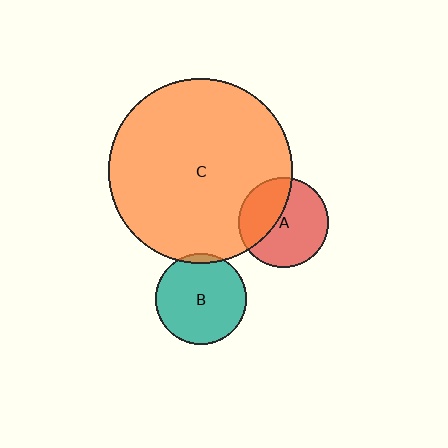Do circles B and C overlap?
Yes.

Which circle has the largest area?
Circle C (orange).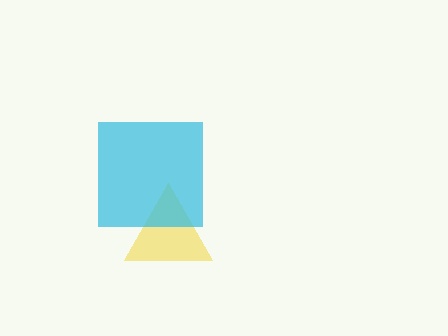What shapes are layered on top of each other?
The layered shapes are: a yellow triangle, a cyan square.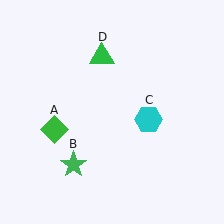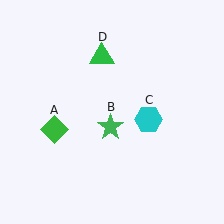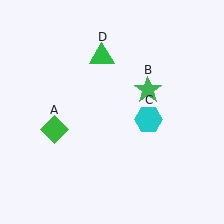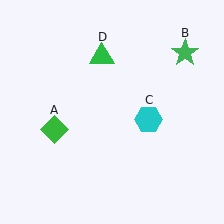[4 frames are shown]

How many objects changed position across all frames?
1 object changed position: green star (object B).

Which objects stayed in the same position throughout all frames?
Green diamond (object A) and cyan hexagon (object C) and green triangle (object D) remained stationary.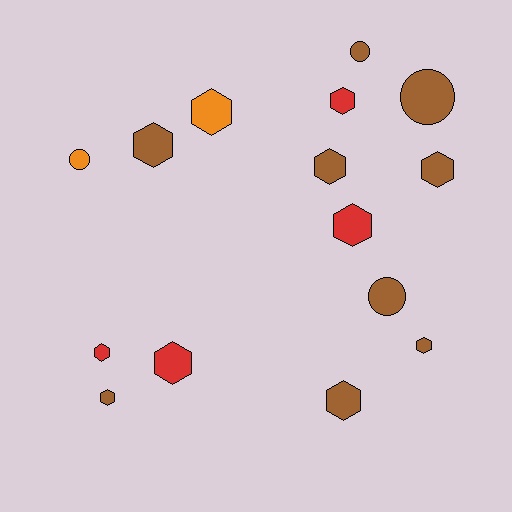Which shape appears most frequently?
Hexagon, with 11 objects.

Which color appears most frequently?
Brown, with 9 objects.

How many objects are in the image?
There are 15 objects.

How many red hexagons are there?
There are 4 red hexagons.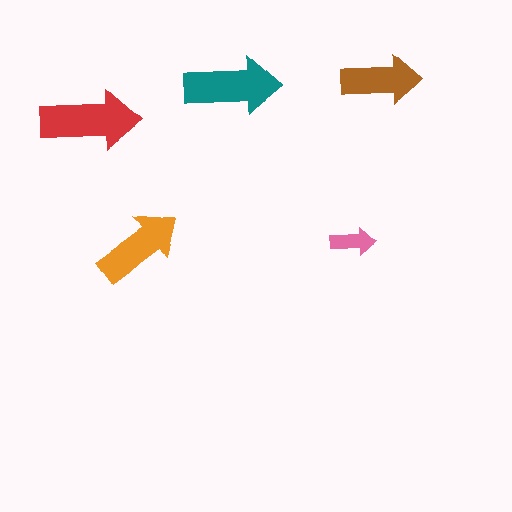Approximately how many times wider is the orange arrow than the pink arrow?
About 2 times wider.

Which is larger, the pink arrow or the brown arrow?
The brown one.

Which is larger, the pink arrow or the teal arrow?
The teal one.